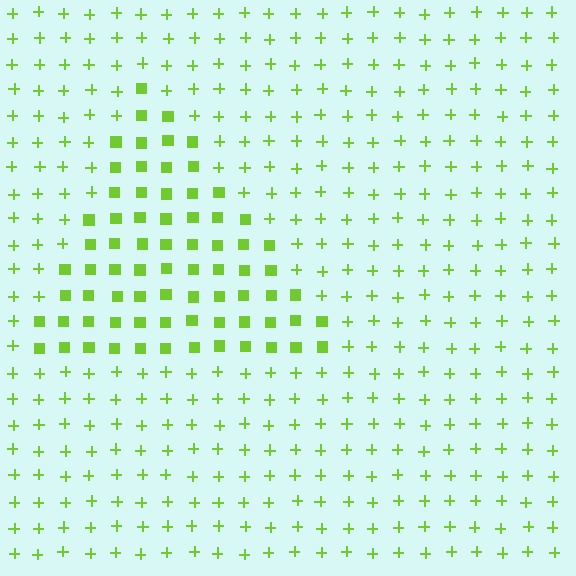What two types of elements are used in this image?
The image uses squares inside the triangle region and plus signs outside it.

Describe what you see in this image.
The image is filled with small lime elements arranged in a uniform grid. A triangle-shaped region contains squares, while the surrounding area contains plus signs. The boundary is defined purely by the change in element shape.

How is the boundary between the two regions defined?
The boundary is defined by a change in element shape: squares inside vs. plus signs outside. All elements share the same color and spacing.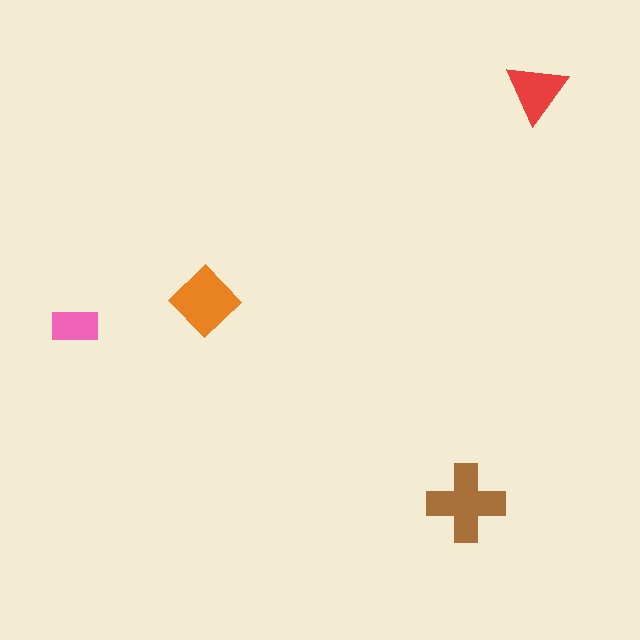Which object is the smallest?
The pink rectangle.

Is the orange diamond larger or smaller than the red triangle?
Larger.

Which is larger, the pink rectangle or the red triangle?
The red triangle.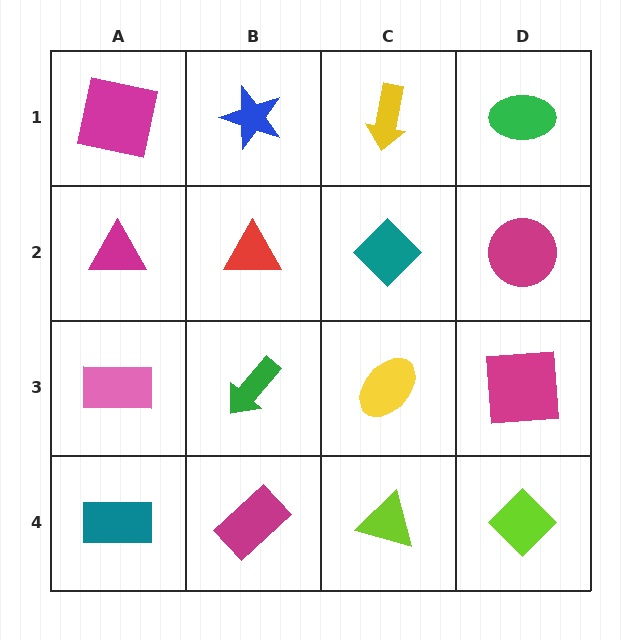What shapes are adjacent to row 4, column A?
A pink rectangle (row 3, column A), a magenta rectangle (row 4, column B).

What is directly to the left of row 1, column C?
A blue star.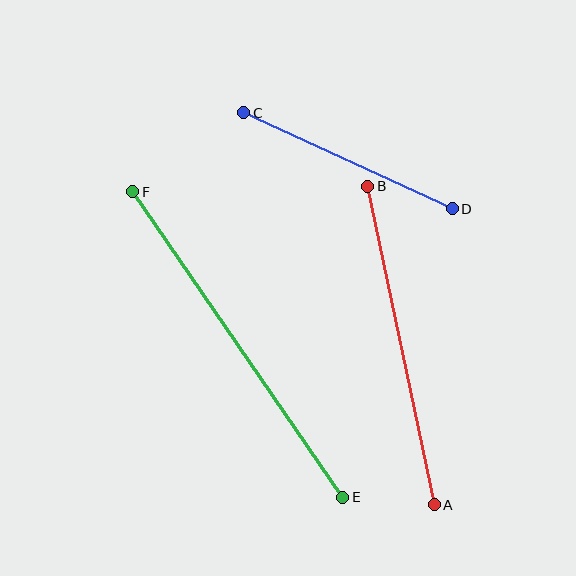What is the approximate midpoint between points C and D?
The midpoint is at approximately (348, 161) pixels.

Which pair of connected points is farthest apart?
Points E and F are farthest apart.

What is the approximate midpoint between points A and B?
The midpoint is at approximately (401, 345) pixels.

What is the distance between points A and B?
The distance is approximately 325 pixels.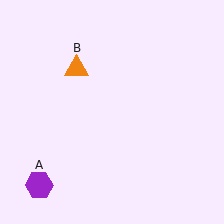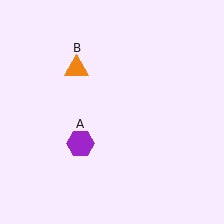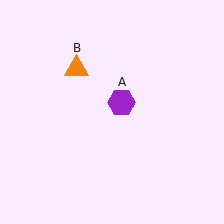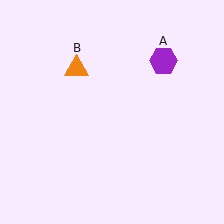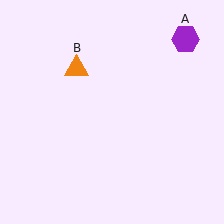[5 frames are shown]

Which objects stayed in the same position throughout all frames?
Orange triangle (object B) remained stationary.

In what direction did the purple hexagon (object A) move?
The purple hexagon (object A) moved up and to the right.